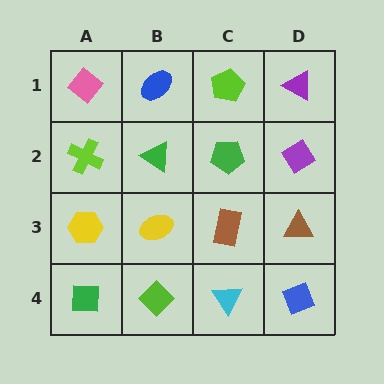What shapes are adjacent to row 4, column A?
A yellow hexagon (row 3, column A), a lime diamond (row 4, column B).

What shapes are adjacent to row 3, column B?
A green triangle (row 2, column B), a lime diamond (row 4, column B), a yellow hexagon (row 3, column A), a brown rectangle (row 3, column C).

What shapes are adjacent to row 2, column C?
A lime pentagon (row 1, column C), a brown rectangle (row 3, column C), a green triangle (row 2, column B), a purple diamond (row 2, column D).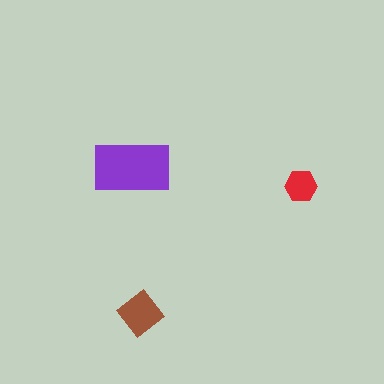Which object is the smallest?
The red hexagon.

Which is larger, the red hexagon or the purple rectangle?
The purple rectangle.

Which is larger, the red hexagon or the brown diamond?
The brown diamond.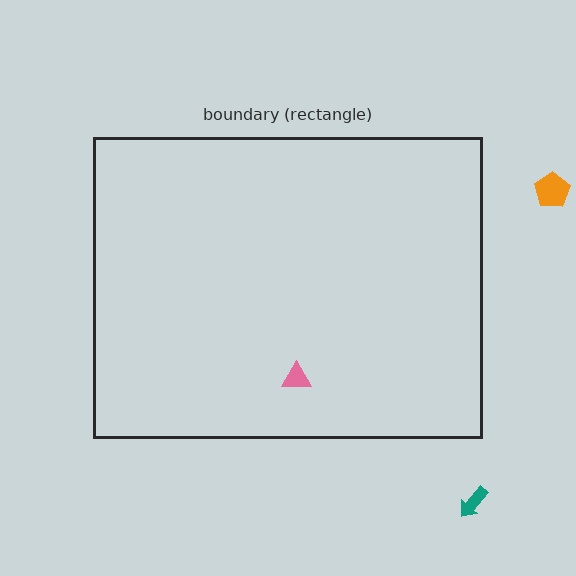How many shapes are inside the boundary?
1 inside, 2 outside.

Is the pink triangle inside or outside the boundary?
Inside.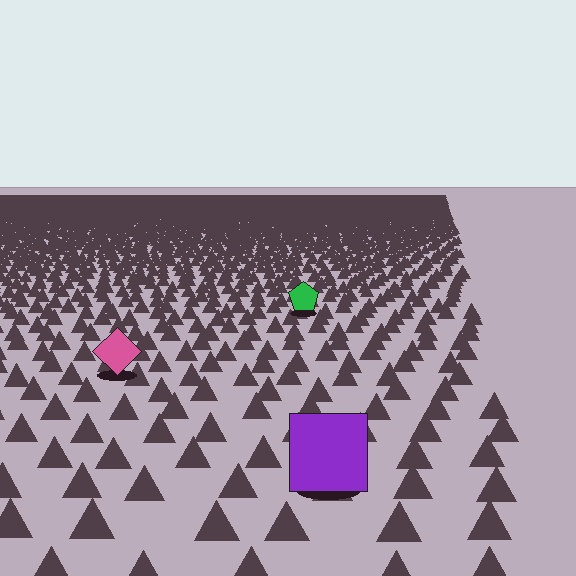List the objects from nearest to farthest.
From nearest to farthest: the purple square, the pink diamond, the green pentagon.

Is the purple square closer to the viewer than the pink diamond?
Yes. The purple square is closer — you can tell from the texture gradient: the ground texture is coarser near it.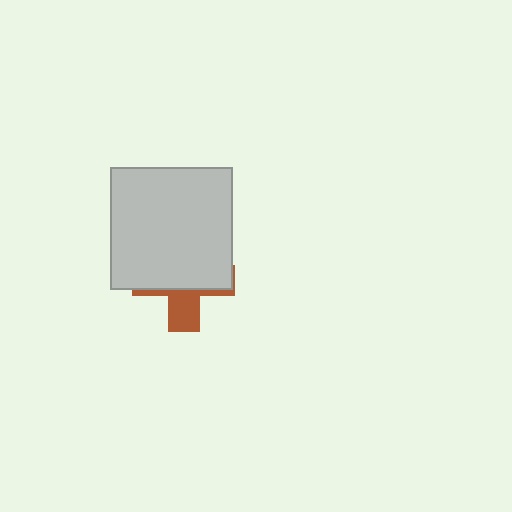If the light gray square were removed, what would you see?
You would see the complete brown cross.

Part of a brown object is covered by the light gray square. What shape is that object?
It is a cross.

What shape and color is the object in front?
The object in front is a light gray square.